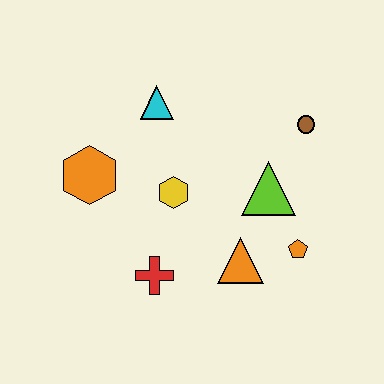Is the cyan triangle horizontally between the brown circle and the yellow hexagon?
No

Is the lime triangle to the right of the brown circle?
No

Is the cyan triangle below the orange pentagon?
No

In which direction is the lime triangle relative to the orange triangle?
The lime triangle is above the orange triangle.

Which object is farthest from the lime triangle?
The orange hexagon is farthest from the lime triangle.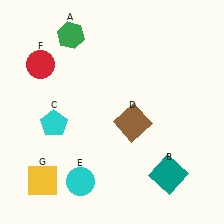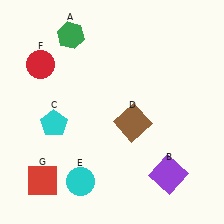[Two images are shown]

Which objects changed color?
B changed from teal to purple. G changed from yellow to red.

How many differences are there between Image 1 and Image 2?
There are 2 differences between the two images.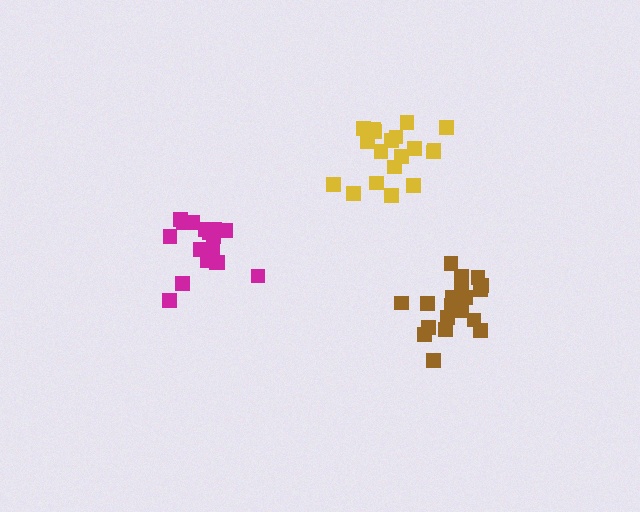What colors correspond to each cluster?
The clusters are colored: magenta, yellow, brown.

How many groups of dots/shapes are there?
There are 3 groups.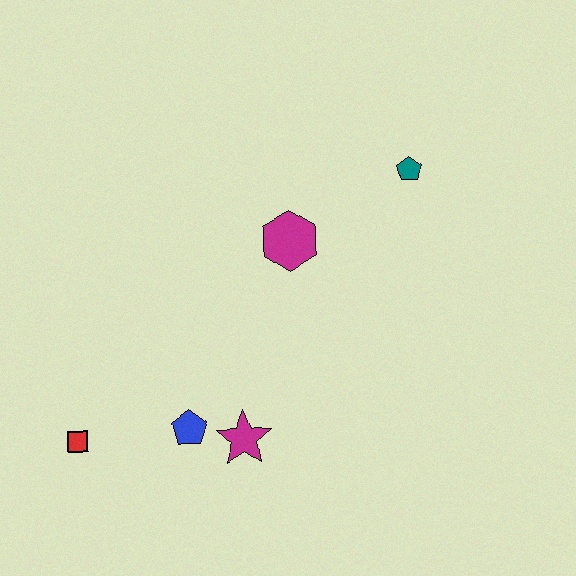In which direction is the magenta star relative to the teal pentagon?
The magenta star is below the teal pentagon.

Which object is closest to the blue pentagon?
The magenta star is closest to the blue pentagon.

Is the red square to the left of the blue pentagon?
Yes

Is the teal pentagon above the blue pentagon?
Yes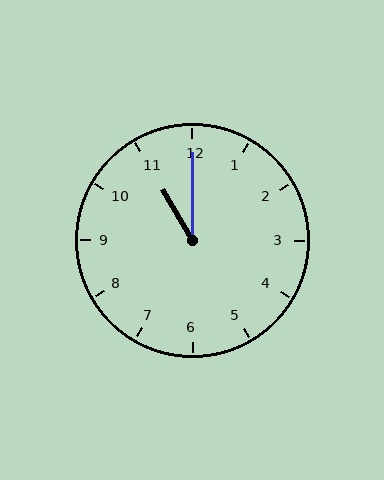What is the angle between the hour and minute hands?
Approximately 30 degrees.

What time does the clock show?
11:00.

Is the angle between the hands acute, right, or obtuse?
It is acute.